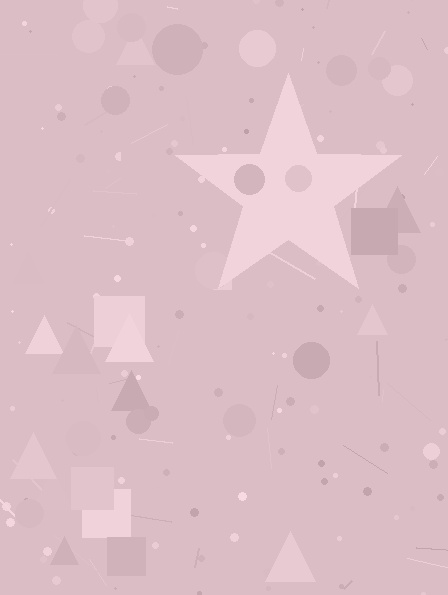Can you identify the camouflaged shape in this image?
The camouflaged shape is a star.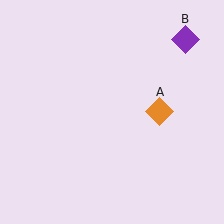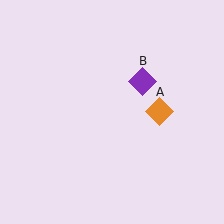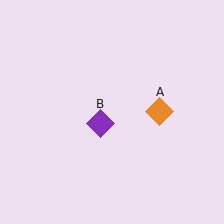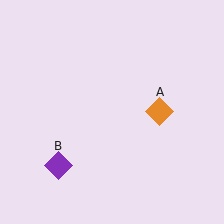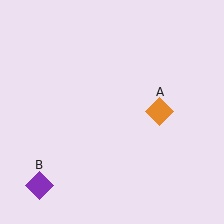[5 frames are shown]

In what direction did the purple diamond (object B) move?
The purple diamond (object B) moved down and to the left.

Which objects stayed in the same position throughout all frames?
Orange diamond (object A) remained stationary.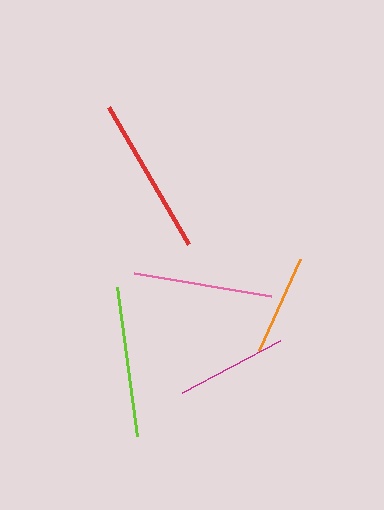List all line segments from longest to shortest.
From longest to shortest: red, lime, pink, magenta, orange.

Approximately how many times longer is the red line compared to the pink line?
The red line is approximately 1.1 times the length of the pink line.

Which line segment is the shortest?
The orange line is the shortest at approximately 100 pixels.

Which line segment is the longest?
The red line is the longest at approximately 159 pixels.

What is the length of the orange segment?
The orange segment is approximately 100 pixels long.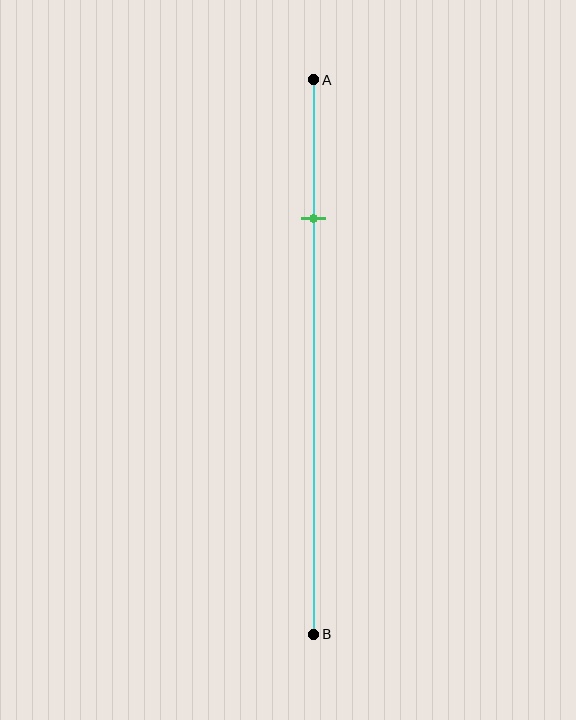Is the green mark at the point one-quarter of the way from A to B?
Yes, the mark is approximately at the one-quarter point.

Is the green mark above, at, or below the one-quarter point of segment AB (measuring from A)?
The green mark is approximately at the one-quarter point of segment AB.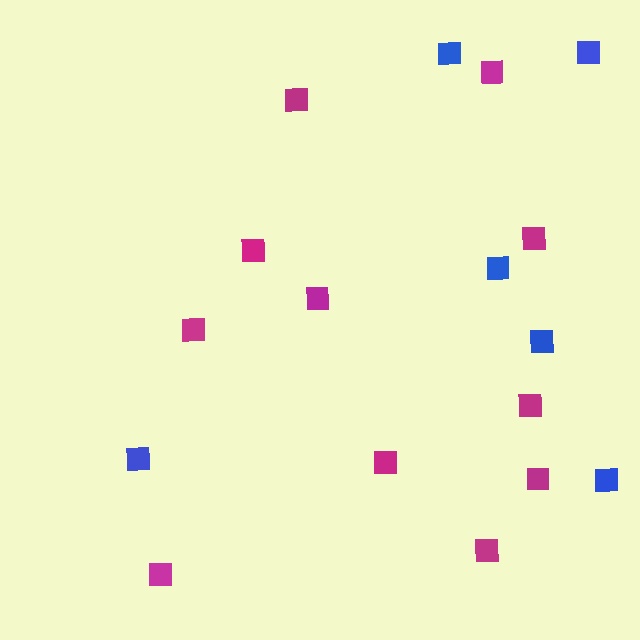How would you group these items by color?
There are 2 groups: one group of blue squares (6) and one group of magenta squares (11).